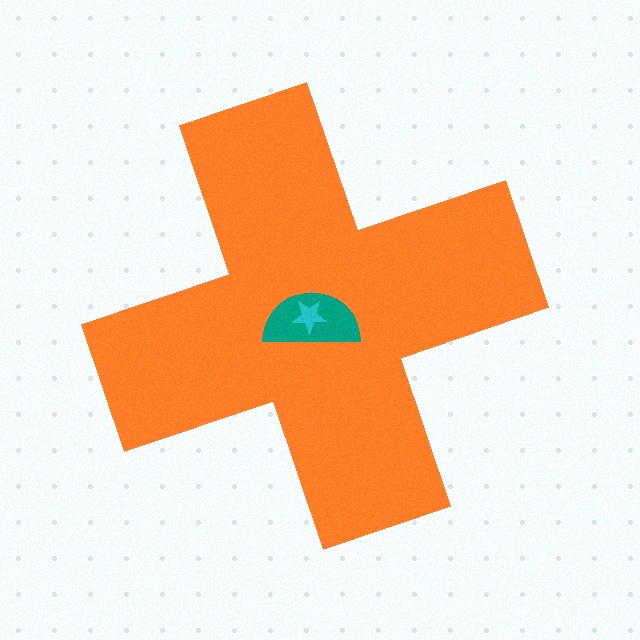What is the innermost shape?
The cyan star.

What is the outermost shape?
The orange cross.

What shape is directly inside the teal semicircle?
The cyan star.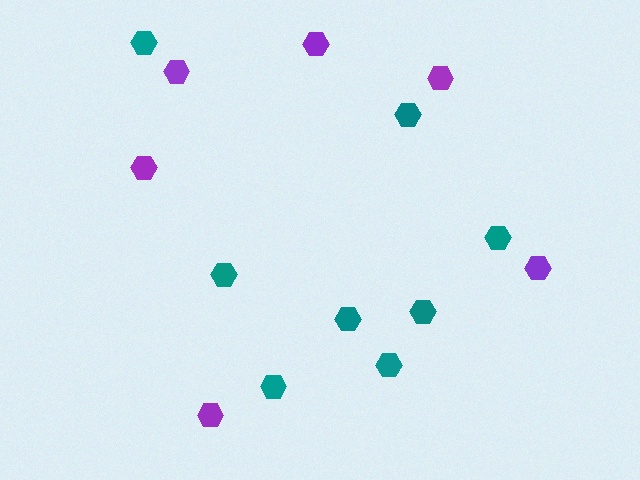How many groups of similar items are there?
There are 2 groups: one group of teal hexagons (8) and one group of purple hexagons (6).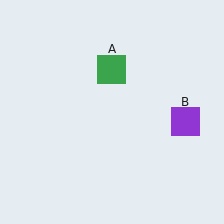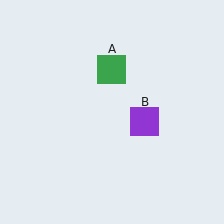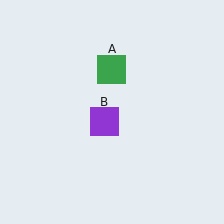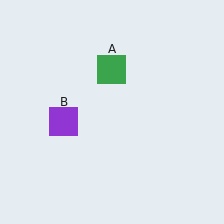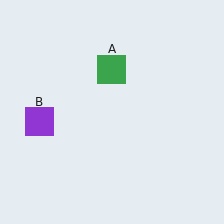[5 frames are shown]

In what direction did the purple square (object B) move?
The purple square (object B) moved left.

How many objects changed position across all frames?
1 object changed position: purple square (object B).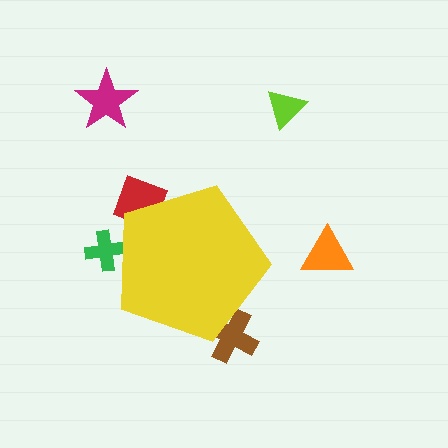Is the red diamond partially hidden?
Yes, the red diamond is partially hidden behind the yellow pentagon.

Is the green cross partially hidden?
Yes, the green cross is partially hidden behind the yellow pentagon.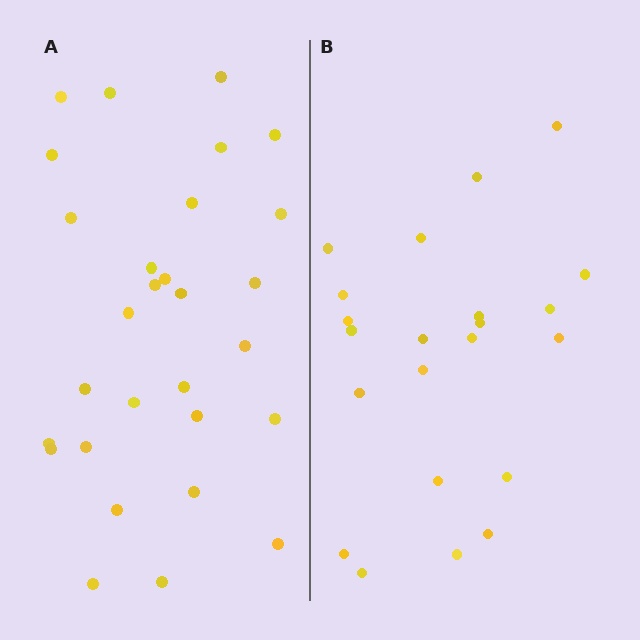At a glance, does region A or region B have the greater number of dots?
Region A (the left region) has more dots.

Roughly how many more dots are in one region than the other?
Region A has roughly 8 or so more dots than region B.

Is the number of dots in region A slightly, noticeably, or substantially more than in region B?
Region A has noticeably more, but not dramatically so. The ratio is roughly 1.3 to 1.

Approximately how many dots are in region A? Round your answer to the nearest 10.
About 30 dots. (The exact count is 29, which rounds to 30.)